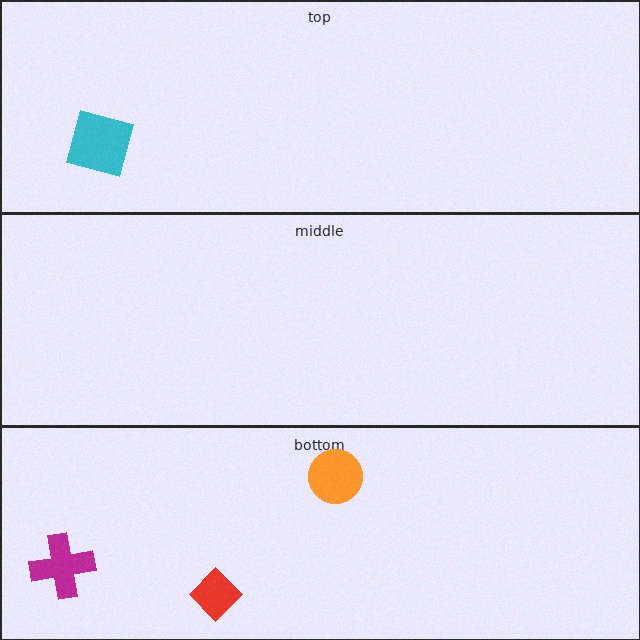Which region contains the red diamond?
The bottom region.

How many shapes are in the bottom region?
3.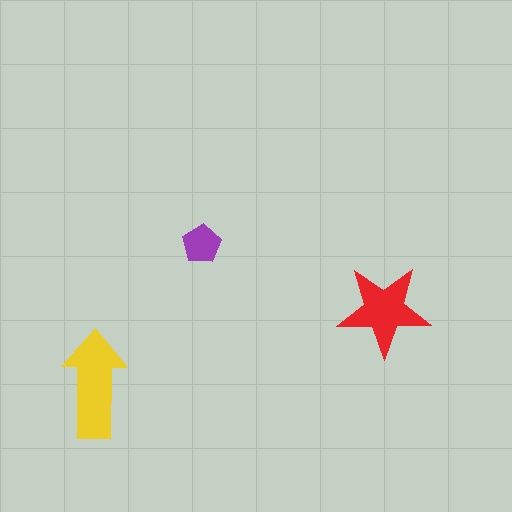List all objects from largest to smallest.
The yellow arrow, the red star, the purple pentagon.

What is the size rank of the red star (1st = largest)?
2nd.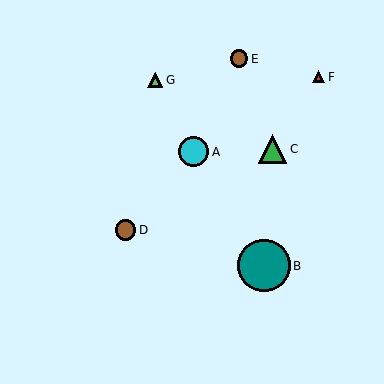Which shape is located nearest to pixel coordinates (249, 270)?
The teal circle (labeled B) at (264, 266) is nearest to that location.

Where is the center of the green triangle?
The center of the green triangle is at (273, 149).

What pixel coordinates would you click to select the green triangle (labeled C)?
Click at (273, 149) to select the green triangle C.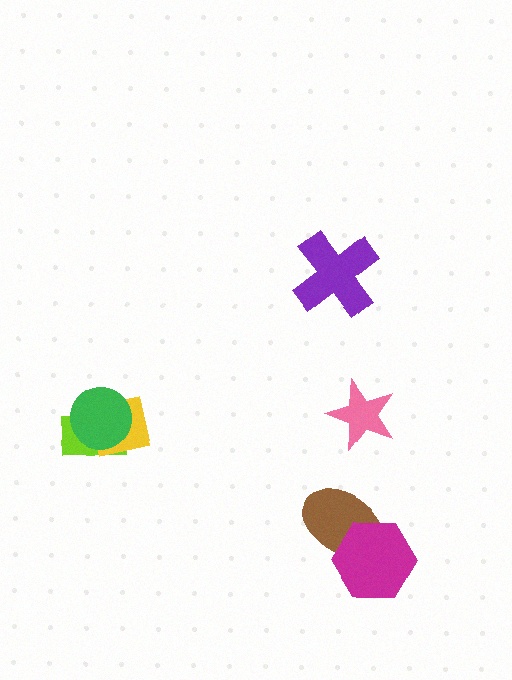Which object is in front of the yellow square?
The green circle is in front of the yellow square.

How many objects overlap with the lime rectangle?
2 objects overlap with the lime rectangle.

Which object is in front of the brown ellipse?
The magenta hexagon is in front of the brown ellipse.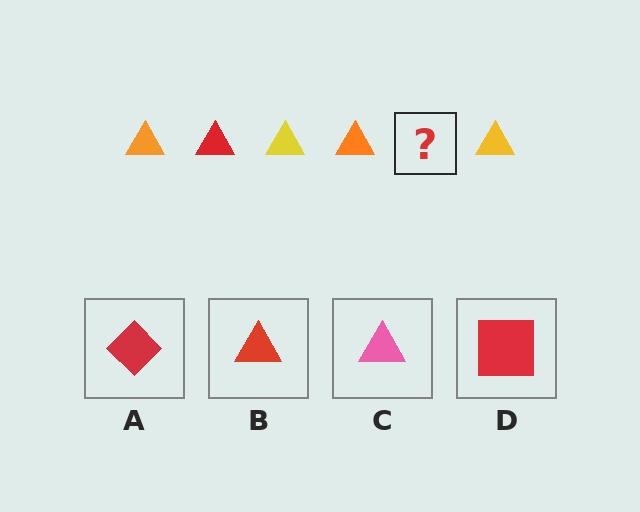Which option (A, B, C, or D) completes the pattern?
B.